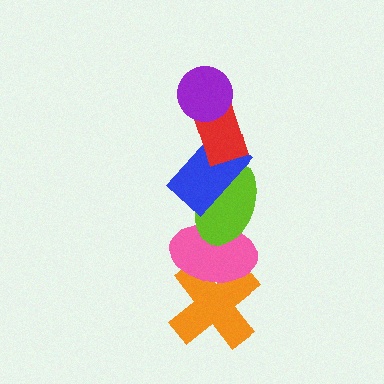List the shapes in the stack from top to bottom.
From top to bottom: the purple circle, the red rectangle, the blue rectangle, the lime ellipse, the pink ellipse, the orange cross.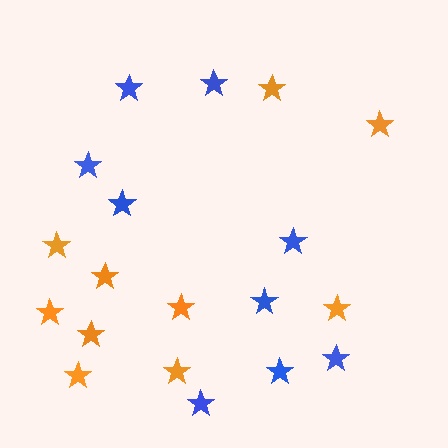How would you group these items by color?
There are 2 groups: one group of blue stars (9) and one group of orange stars (10).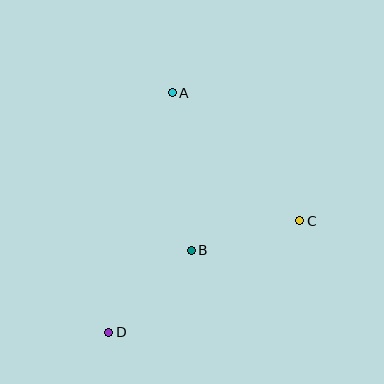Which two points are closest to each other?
Points B and C are closest to each other.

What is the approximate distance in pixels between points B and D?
The distance between B and D is approximately 116 pixels.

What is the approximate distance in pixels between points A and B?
The distance between A and B is approximately 159 pixels.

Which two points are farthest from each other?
Points A and D are farthest from each other.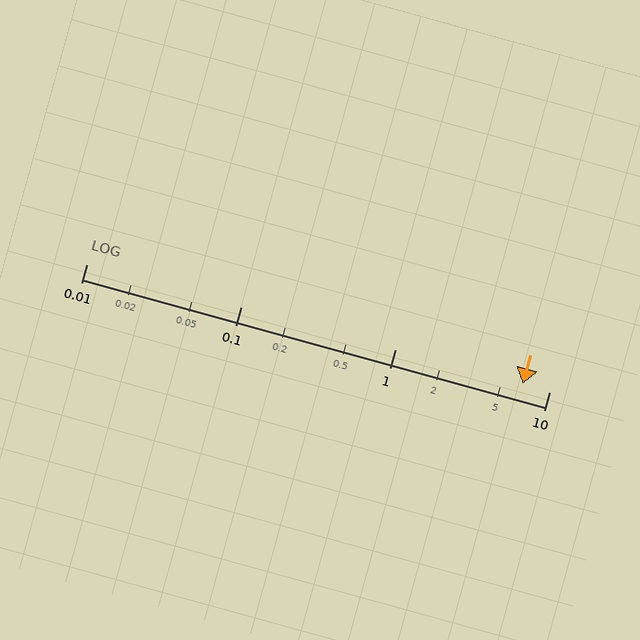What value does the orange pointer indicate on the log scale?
The pointer indicates approximately 6.7.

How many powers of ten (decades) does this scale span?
The scale spans 3 decades, from 0.01 to 10.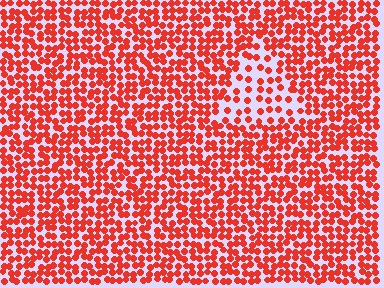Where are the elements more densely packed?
The elements are more densely packed outside the triangle boundary.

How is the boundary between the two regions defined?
The boundary is defined by a change in element density (approximately 2.1x ratio). All elements are the same color, size, and shape.